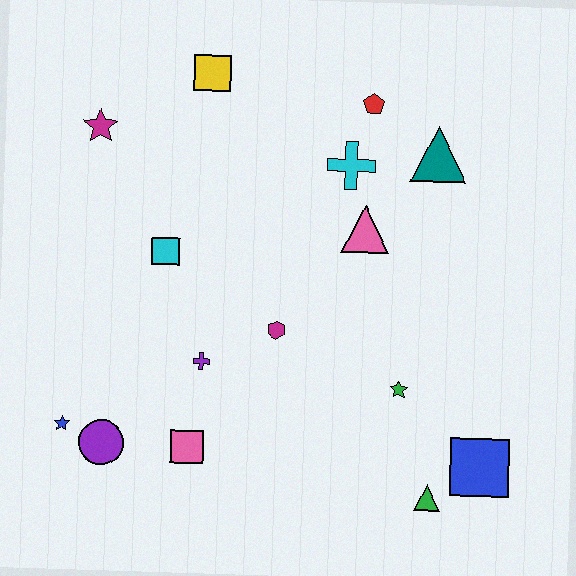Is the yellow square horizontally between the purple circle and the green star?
Yes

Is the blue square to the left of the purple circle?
No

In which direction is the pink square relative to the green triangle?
The pink square is to the left of the green triangle.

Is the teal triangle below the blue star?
No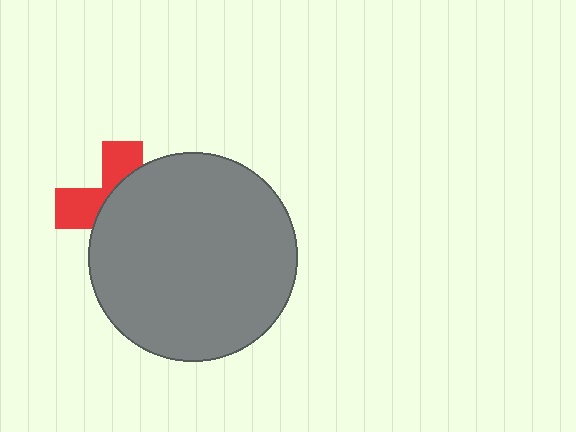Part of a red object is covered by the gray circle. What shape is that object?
It is a cross.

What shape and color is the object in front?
The object in front is a gray circle.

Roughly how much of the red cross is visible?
A small part of it is visible (roughly 37%).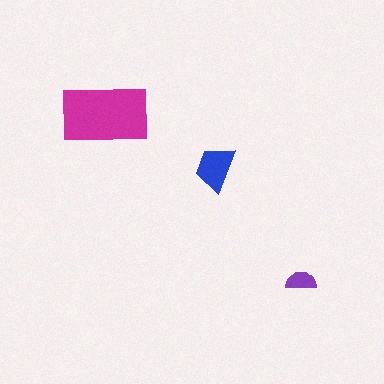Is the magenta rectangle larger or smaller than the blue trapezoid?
Larger.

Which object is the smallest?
The purple semicircle.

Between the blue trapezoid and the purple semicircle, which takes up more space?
The blue trapezoid.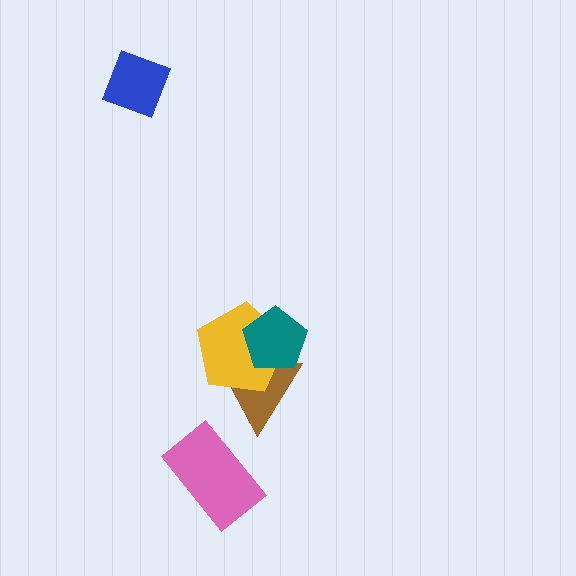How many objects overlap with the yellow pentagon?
2 objects overlap with the yellow pentagon.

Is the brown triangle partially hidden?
Yes, it is partially covered by another shape.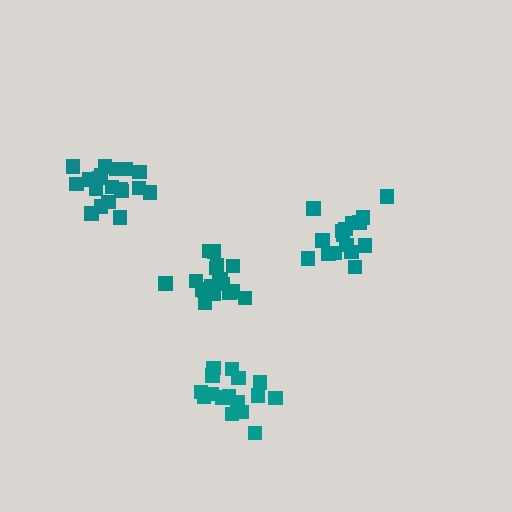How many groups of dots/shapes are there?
There are 4 groups.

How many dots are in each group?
Group 1: 19 dots, Group 2: 16 dots, Group 3: 16 dots, Group 4: 19 dots (70 total).